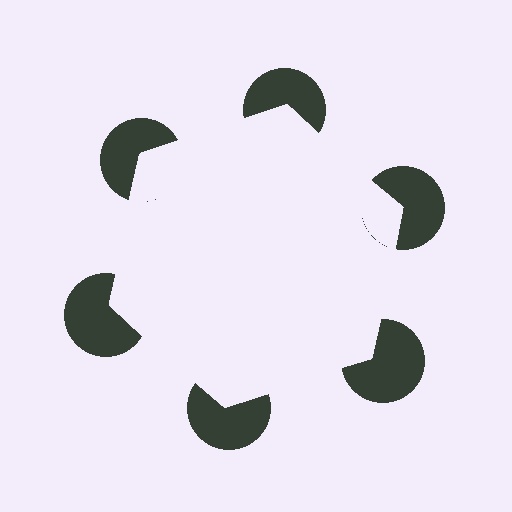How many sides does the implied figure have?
6 sides.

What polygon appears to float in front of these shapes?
An illusory hexagon — its edges are inferred from the aligned wedge cuts in the pac-man discs, not physically drawn.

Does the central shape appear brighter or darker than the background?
It typically appears slightly brighter than the background, even though no actual brightness change is drawn.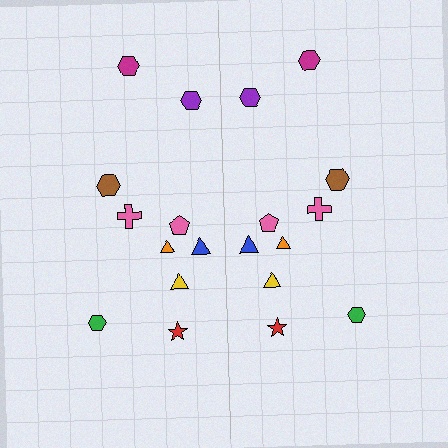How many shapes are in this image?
There are 20 shapes in this image.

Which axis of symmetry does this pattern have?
The pattern has a vertical axis of symmetry running through the center of the image.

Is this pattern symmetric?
Yes, this pattern has bilateral (reflection) symmetry.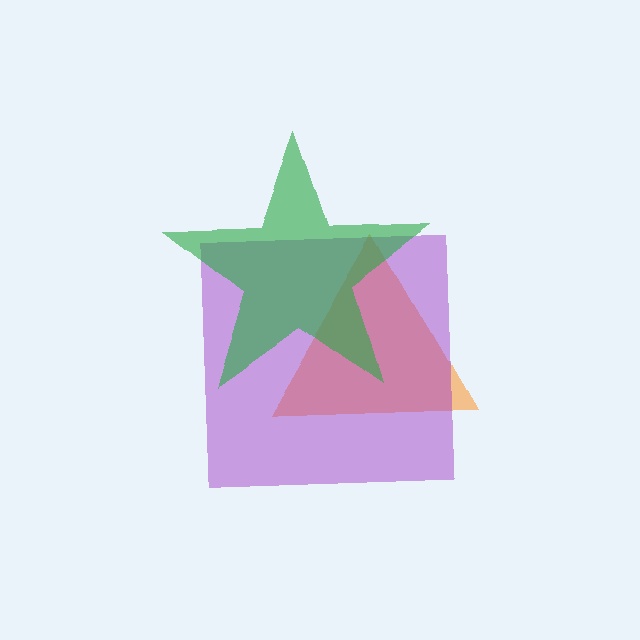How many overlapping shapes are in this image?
There are 3 overlapping shapes in the image.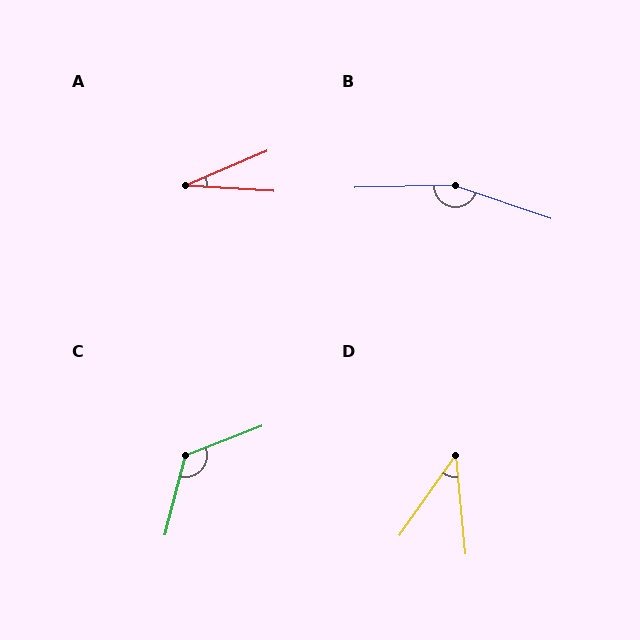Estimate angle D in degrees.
Approximately 41 degrees.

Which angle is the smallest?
A, at approximately 27 degrees.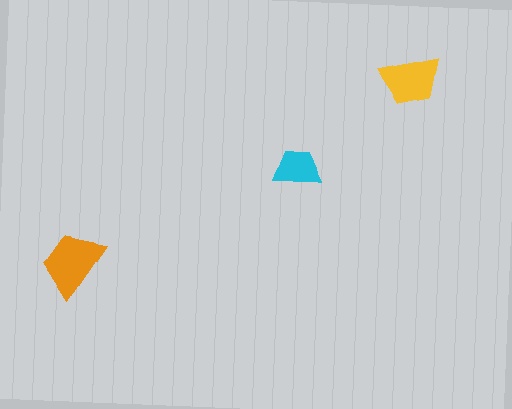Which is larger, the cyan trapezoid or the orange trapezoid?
The orange one.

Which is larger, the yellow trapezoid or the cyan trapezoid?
The yellow one.